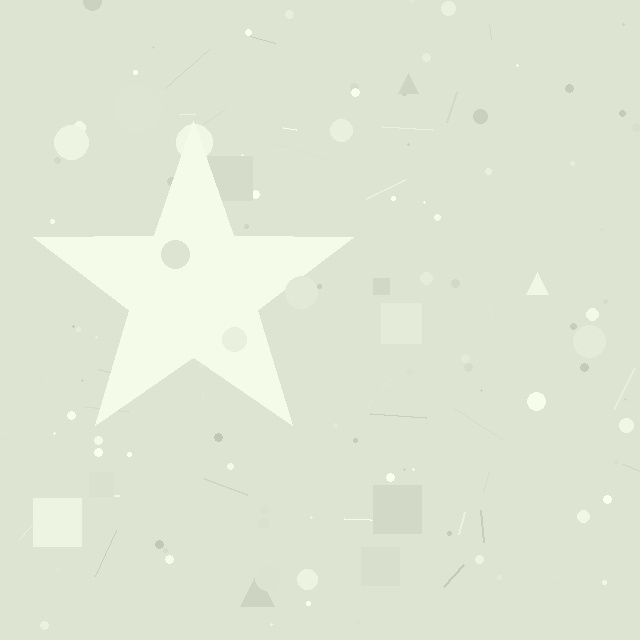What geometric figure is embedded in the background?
A star is embedded in the background.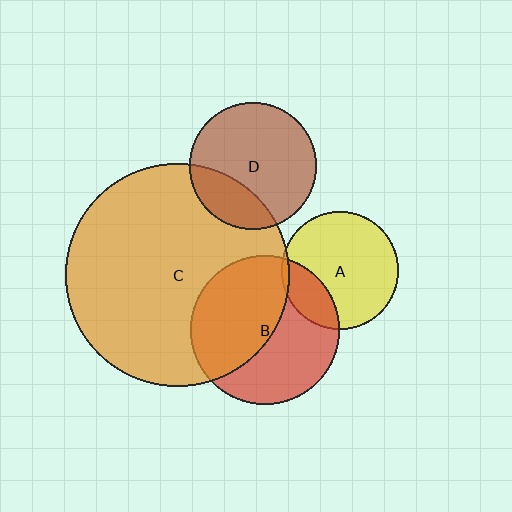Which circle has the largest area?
Circle C (orange).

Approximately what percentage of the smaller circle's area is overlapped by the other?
Approximately 50%.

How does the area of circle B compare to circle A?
Approximately 1.6 times.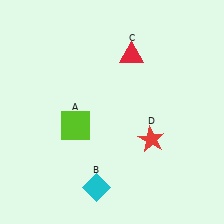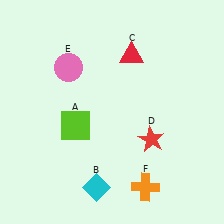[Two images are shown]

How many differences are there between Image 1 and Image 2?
There are 2 differences between the two images.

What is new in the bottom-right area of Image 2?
An orange cross (F) was added in the bottom-right area of Image 2.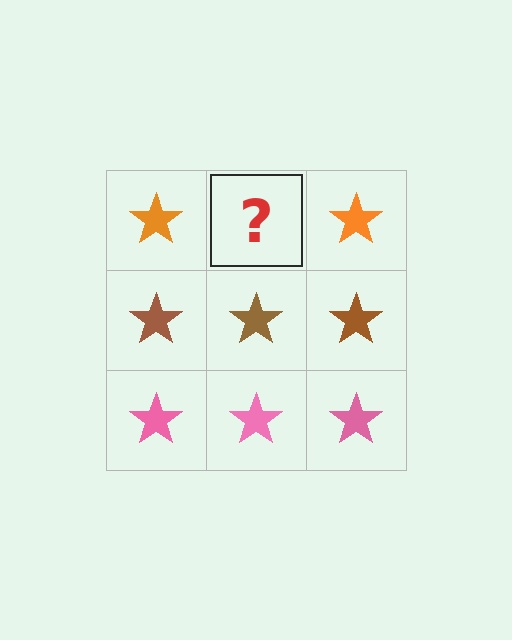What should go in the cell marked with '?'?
The missing cell should contain an orange star.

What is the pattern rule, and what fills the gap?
The rule is that each row has a consistent color. The gap should be filled with an orange star.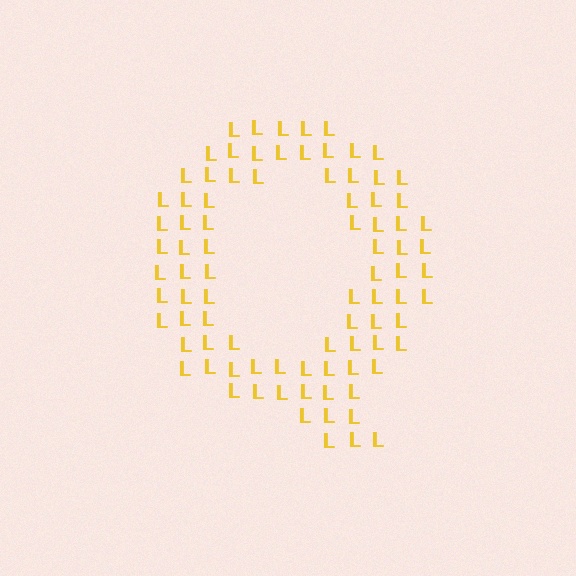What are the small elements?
The small elements are letter L's.